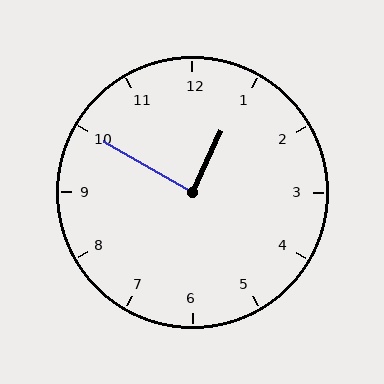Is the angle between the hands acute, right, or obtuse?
It is right.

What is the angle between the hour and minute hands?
Approximately 85 degrees.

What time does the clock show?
12:50.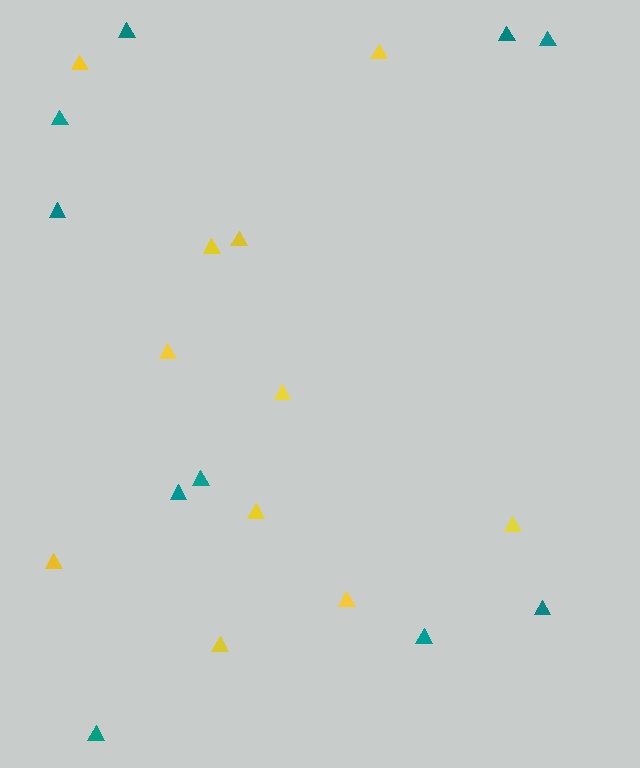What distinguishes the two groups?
There are 2 groups: one group of teal triangles (10) and one group of yellow triangles (11).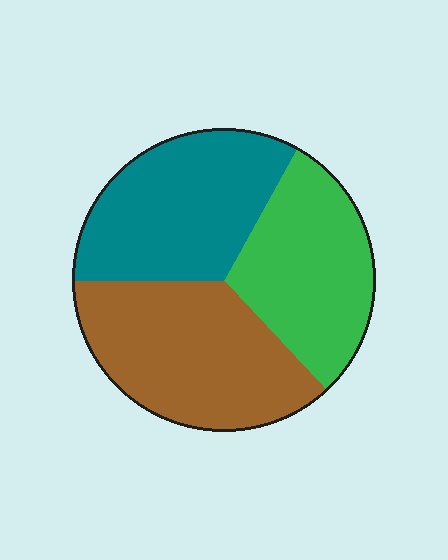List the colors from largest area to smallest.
From largest to smallest: brown, teal, green.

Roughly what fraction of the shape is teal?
Teal takes up about one third (1/3) of the shape.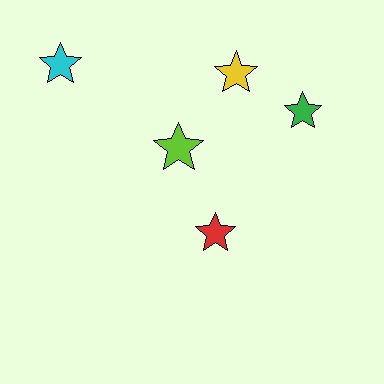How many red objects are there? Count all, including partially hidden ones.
There is 1 red object.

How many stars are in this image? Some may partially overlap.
There are 5 stars.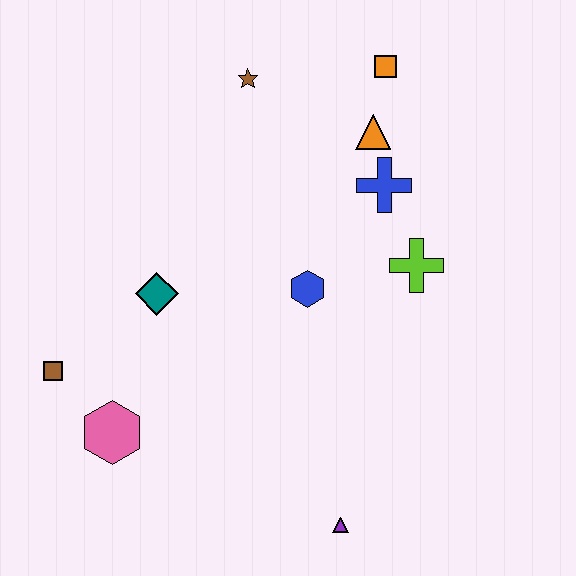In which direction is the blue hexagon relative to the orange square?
The blue hexagon is below the orange square.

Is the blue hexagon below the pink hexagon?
No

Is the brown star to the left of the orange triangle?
Yes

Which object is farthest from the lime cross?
The brown square is farthest from the lime cross.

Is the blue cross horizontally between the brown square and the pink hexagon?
No